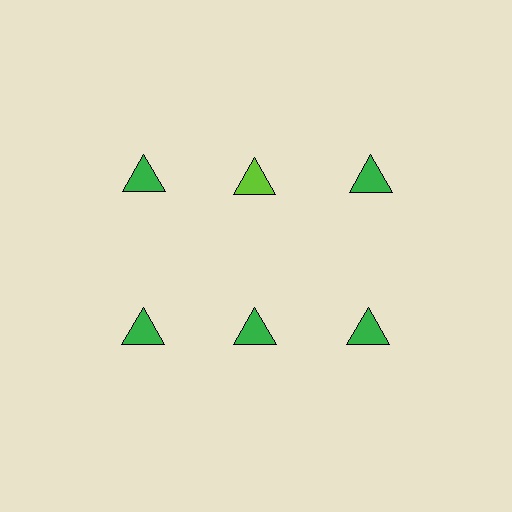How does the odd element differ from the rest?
It has a different color: lime instead of green.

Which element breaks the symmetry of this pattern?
The lime triangle in the top row, second from left column breaks the symmetry. All other shapes are green triangles.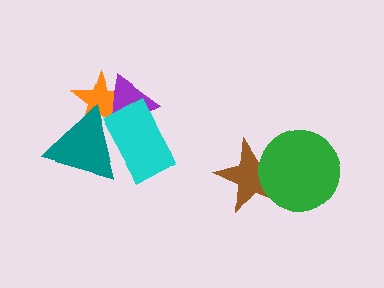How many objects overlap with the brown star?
1 object overlaps with the brown star.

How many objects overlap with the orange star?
3 objects overlap with the orange star.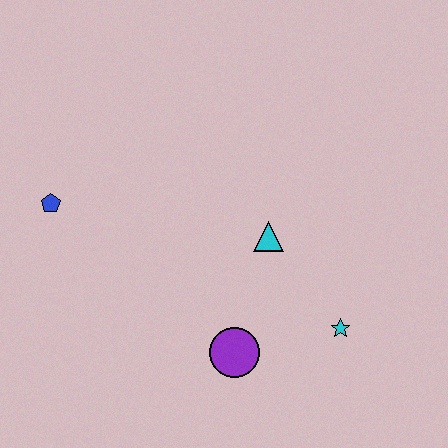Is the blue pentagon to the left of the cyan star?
Yes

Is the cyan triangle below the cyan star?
No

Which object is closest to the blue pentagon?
The cyan triangle is closest to the blue pentagon.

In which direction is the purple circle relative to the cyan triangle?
The purple circle is below the cyan triangle.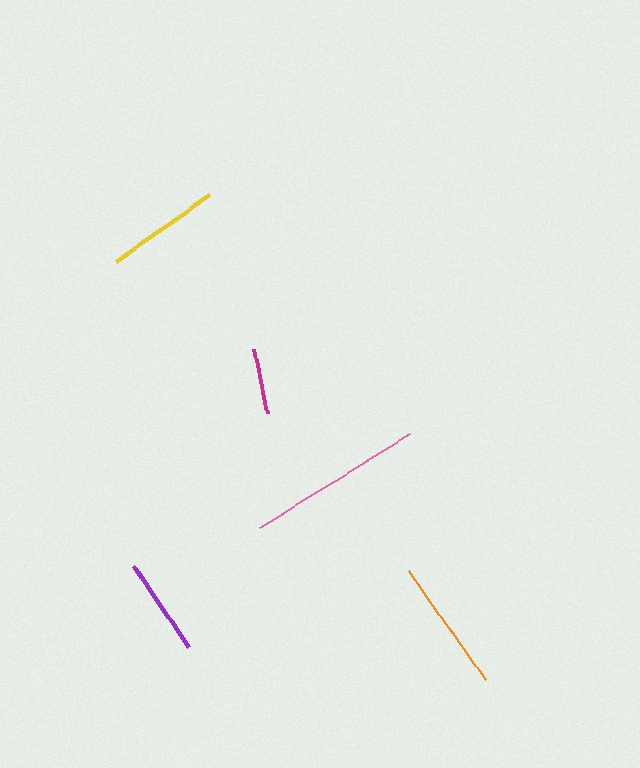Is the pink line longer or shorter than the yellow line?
The pink line is longer than the yellow line.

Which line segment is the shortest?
The magenta line is the shortest at approximately 65 pixels.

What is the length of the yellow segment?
The yellow segment is approximately 115 pixels long.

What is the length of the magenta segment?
The magenta segment is approximately 65 pixels long.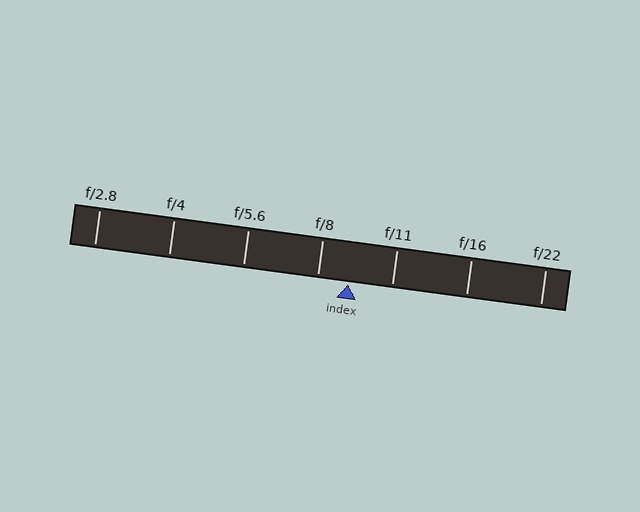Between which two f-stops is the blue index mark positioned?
The index mark is between f/8 and f/11.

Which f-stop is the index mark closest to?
The index mark is closest to f/8.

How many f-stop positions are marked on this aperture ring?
There are 7 f-stop positions marked.